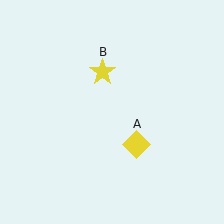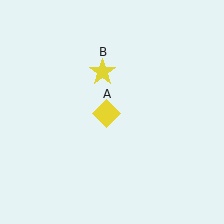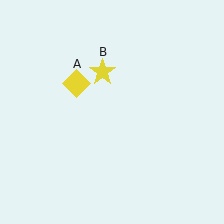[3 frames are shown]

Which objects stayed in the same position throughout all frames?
Yellow star (object B) remained stationary.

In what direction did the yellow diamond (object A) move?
The yellow diamond (object A) moved up and to the left.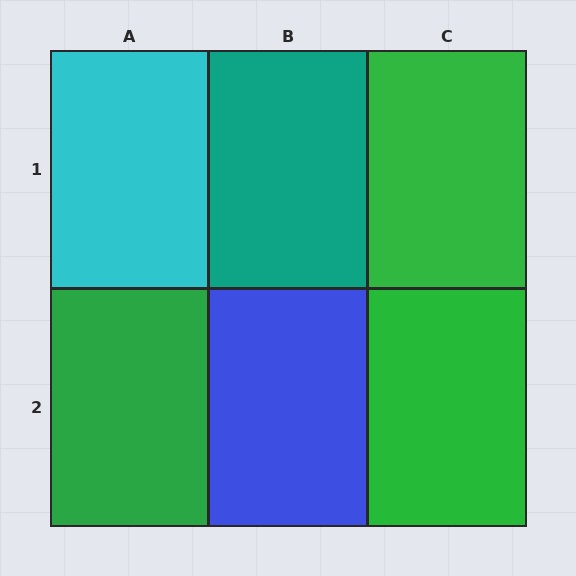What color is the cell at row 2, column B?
Blue.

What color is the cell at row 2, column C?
Green.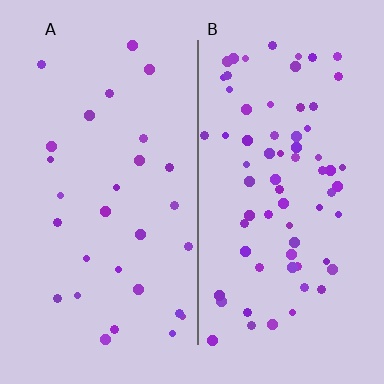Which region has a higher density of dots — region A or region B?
B (the right).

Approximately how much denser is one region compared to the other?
Approximately 2.4× — region B over region A.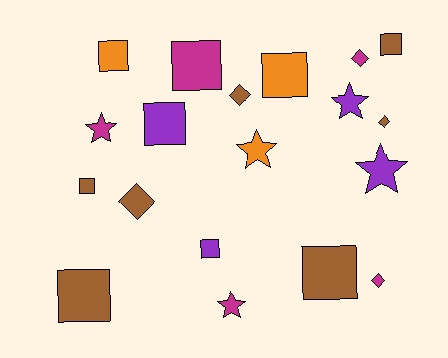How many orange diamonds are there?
There are no orange diamonds.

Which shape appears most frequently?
Square, with 9 objects.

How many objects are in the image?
There are 19 objects.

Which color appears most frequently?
Brown, with 7 objects.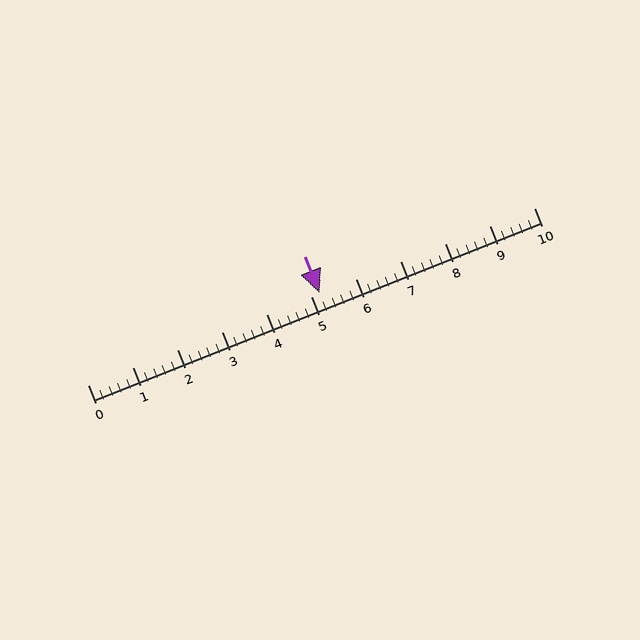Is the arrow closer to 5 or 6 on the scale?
The arrow is closer to 5.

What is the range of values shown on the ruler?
The ruler shows values from 0 to 10.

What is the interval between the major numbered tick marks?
The major tick marks are spaced 1 units apart.